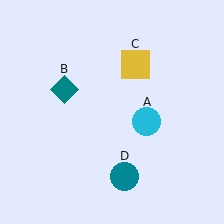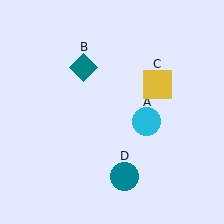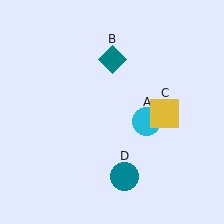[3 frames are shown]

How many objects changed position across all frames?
2 objects changed position: teal diamond (object B), yellow square (object C).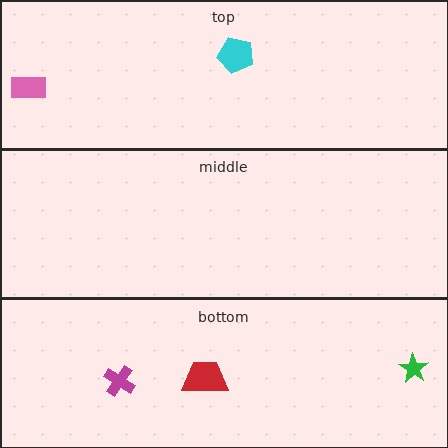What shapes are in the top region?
The pink rectangle, the cyan pentagon.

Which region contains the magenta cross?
The bottom region.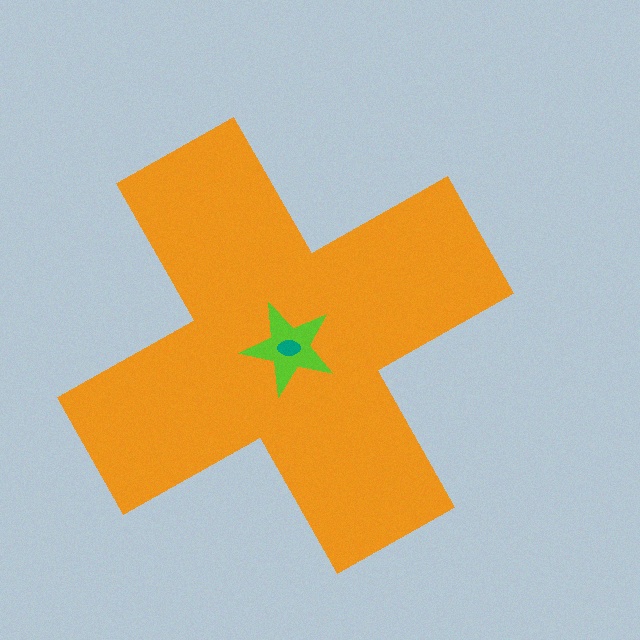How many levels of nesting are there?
3.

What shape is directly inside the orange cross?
The lime star.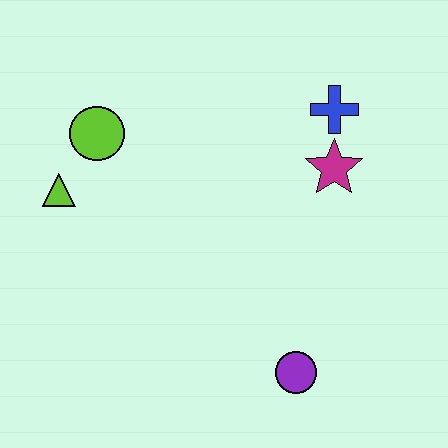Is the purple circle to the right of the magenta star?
No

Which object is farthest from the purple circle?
The lime circle is farthest from the purple circle.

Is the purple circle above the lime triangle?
No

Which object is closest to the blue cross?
The magenta star is closest to the blue cross.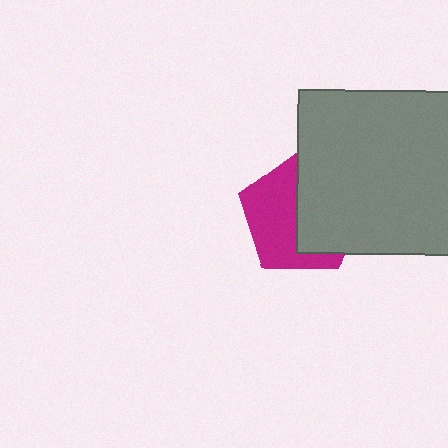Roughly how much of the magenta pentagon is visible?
About half of it is visible (roughly 50%).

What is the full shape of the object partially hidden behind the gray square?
The partially hidden object is a magenta pentagon.